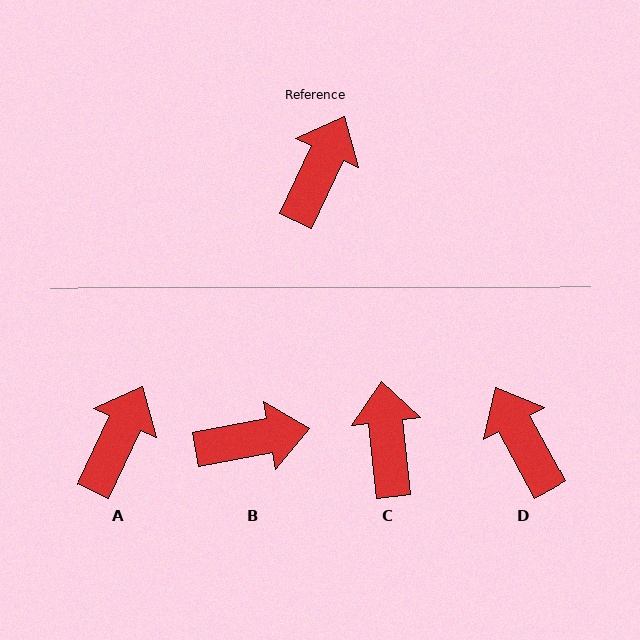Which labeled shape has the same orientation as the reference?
A.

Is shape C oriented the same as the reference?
No, it is off by about 31 degrees.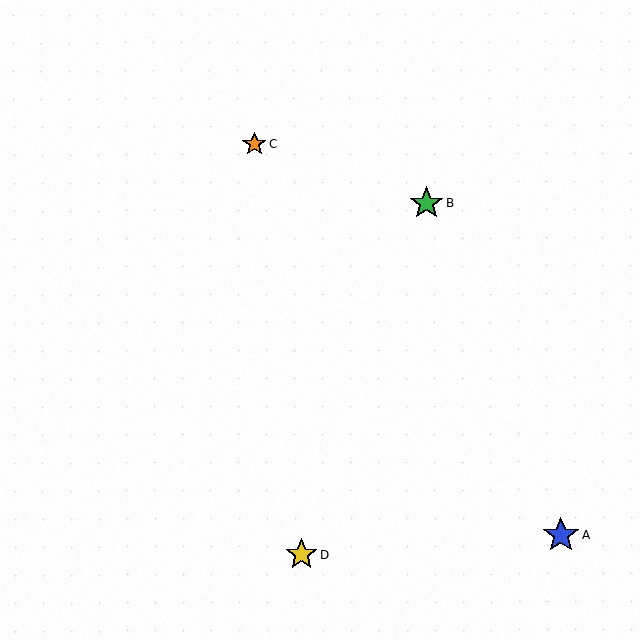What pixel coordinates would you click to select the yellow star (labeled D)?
Click at (301, 555) to select the yellow star D.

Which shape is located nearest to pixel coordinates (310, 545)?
The yellow star (labeled D) at (301, 555) is nearest to that location.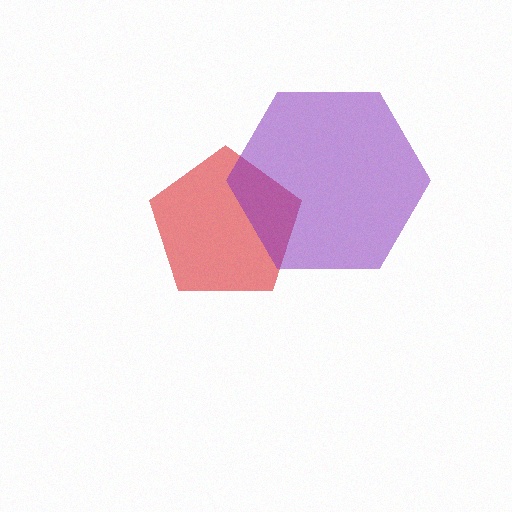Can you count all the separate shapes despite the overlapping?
Yes, there are 2 separate shapes.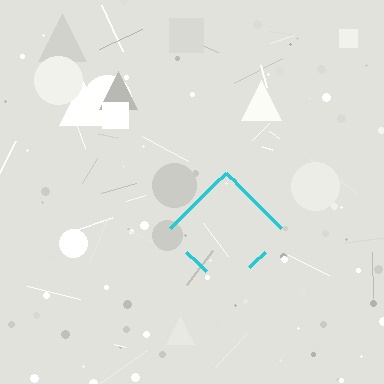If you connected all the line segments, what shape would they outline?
They would outline a diamond.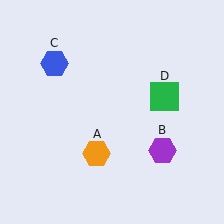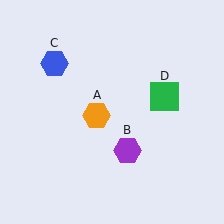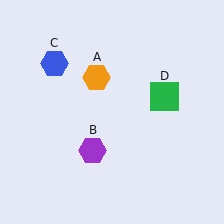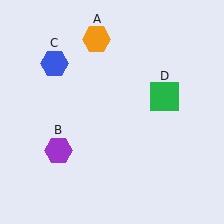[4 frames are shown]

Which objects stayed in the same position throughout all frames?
Blue hexagon (object C) and green square (object D) remained stationary.